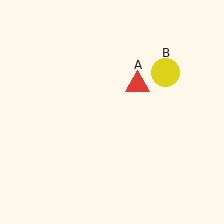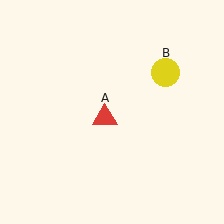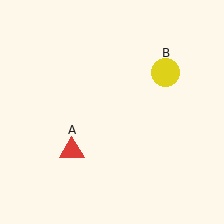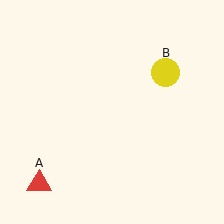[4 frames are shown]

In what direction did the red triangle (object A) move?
The red triangle (object A) moved down and to the left.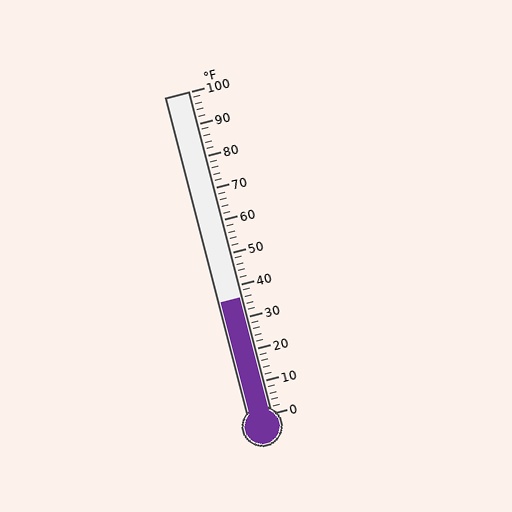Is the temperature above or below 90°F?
The temperature is below 90°F.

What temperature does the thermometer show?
The thermometer shows approximately 36°F.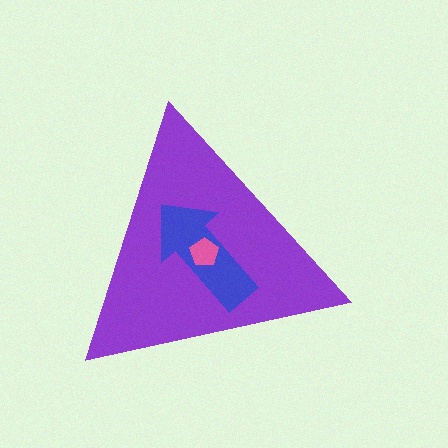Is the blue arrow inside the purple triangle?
Yes.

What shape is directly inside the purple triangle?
The blue arrow.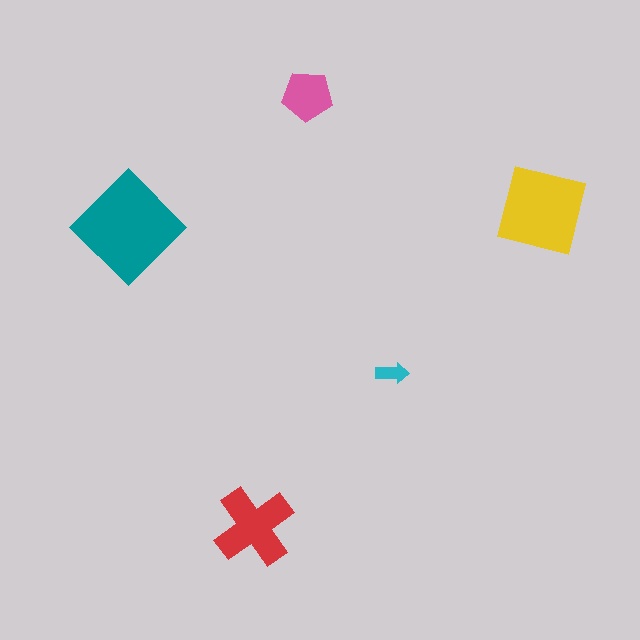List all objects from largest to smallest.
The teal diamond, the yellow square, the red cross, the pink pentagon, the cyan arrow.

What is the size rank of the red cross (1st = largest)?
3rd.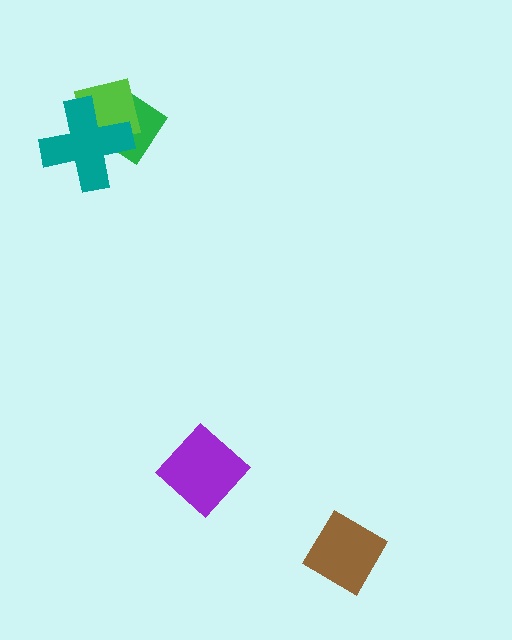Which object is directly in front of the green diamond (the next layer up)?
The lime square is directly in front of the green diamond.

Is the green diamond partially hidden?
Yes, it is partially covered by another shape.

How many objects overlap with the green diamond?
2 objects overlap with the green diamond.